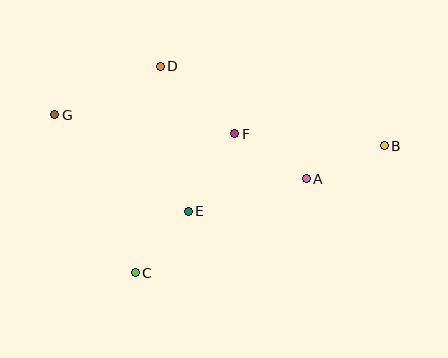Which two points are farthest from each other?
Points B and G are farthest from each other.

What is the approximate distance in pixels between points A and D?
The distance between A and D is approximately 184 pixels.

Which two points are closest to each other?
Points C and E are closest to each other.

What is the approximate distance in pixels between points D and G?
The distance between D and G is approximately 116 pixels.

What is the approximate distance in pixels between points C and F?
The distance between C and F is approximately 171 pixels.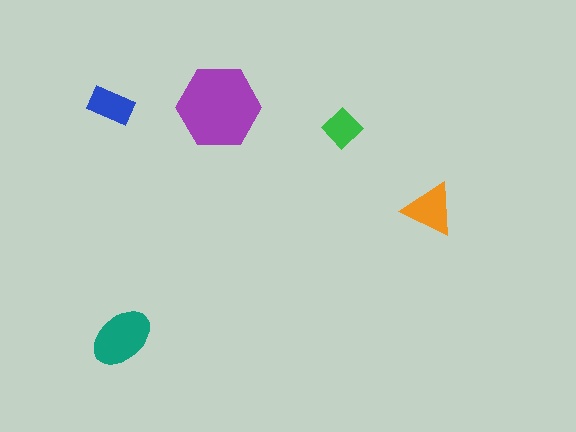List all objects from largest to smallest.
The purple hexagon, the teal ellipse, the orange triangle, the blue rectangle, the green diamond.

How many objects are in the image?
There are 5 objects in the image.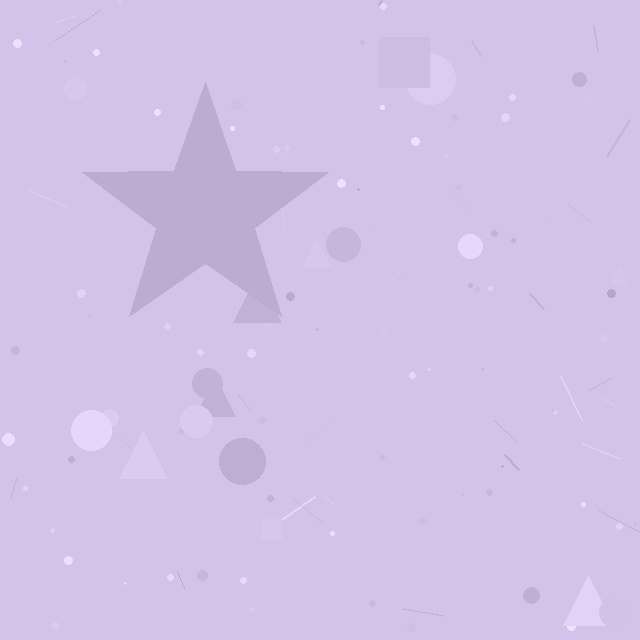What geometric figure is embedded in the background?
A star is embedded in the background.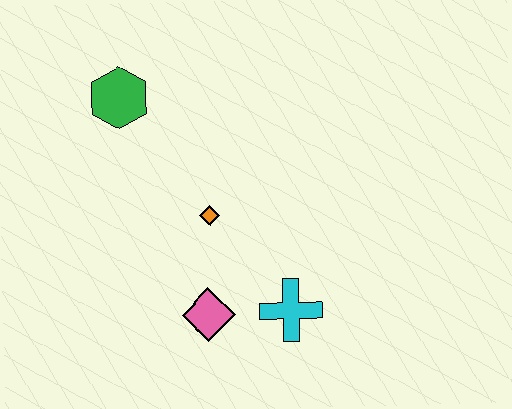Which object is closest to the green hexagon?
The orange diamond is closest to the green hexagon.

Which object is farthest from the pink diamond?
The green hexagon is farthest from the pink diamond.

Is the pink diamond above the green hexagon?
No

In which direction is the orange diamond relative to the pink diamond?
The orange diamond is above the pink diamond.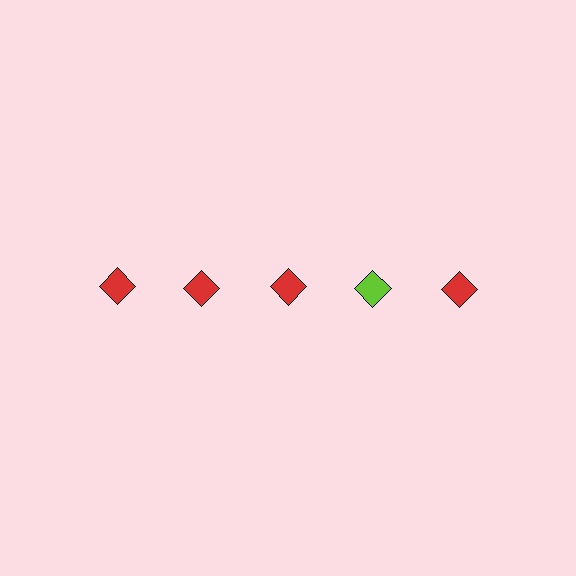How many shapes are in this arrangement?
There are 5 shapes arranged in a grid pattern.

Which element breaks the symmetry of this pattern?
The lime diamond in the top row, second from right column breaks the symmetry. All other shapes are red diamonds.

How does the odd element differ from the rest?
It has a different color: lime instead of red.